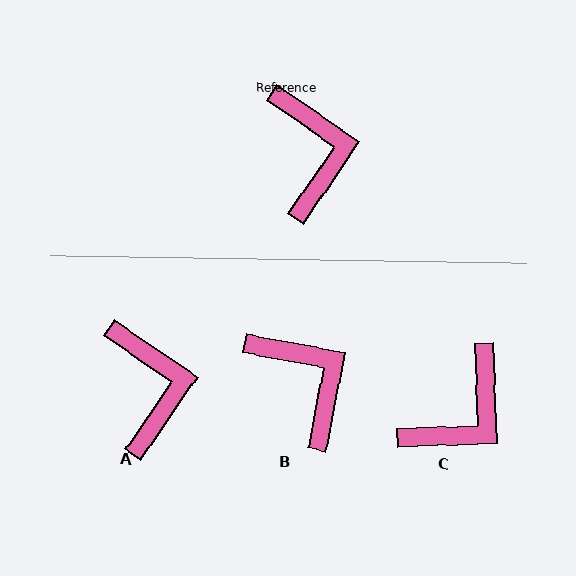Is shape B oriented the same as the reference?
No, it is off by about 24 degrees.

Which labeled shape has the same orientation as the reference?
A.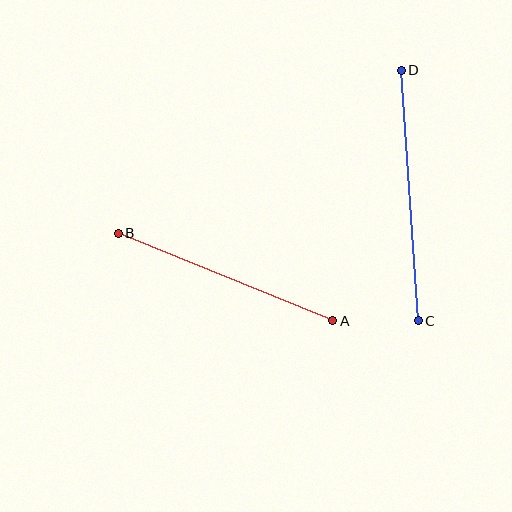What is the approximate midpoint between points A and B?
The midpoint is at approximately (225, 277) pixels.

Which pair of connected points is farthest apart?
Points C and D are farthest apart.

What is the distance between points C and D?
The distance is approximately 251 pixels.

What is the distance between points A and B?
The distance is approximately 232 pixels.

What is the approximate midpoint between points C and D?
The midpoint is at approximately (410, 196) pixels.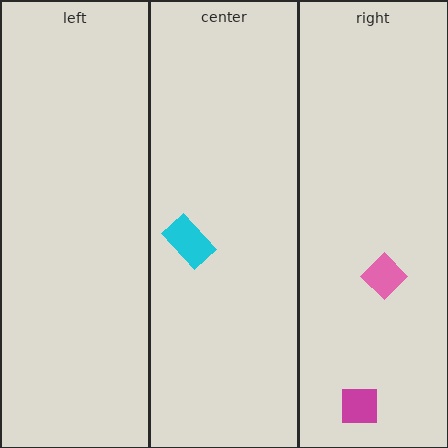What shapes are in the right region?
The magenta square, the pink diamond.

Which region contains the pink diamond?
The right region.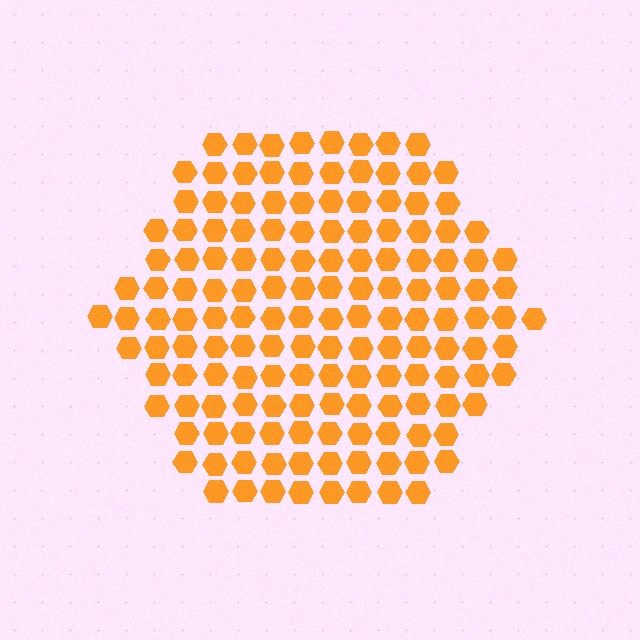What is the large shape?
The large shape is a hexagon.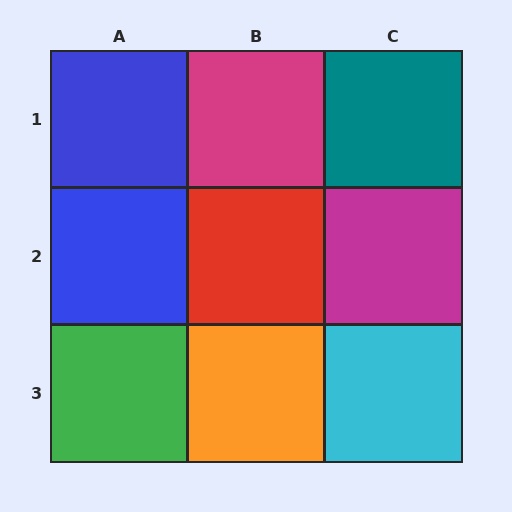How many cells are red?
1 cell is red.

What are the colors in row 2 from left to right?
Blue, red, magenta.